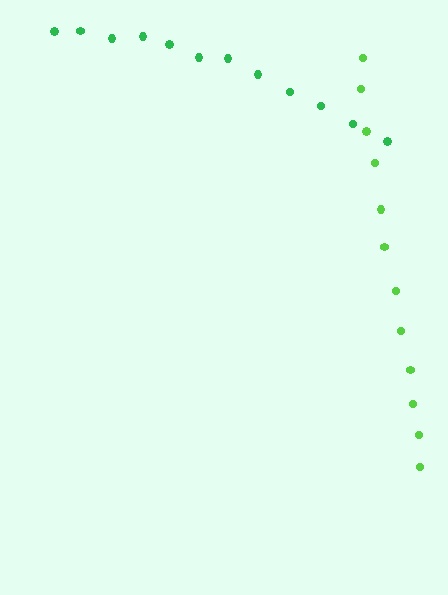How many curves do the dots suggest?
There are 2 distinct paths.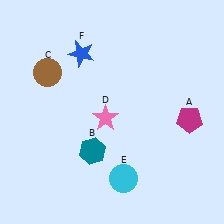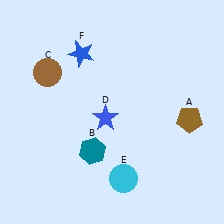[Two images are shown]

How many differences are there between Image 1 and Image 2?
There are 2 differences between the two images.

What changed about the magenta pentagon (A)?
In Image 1, A is magenta. In Image 2, it changed to brown.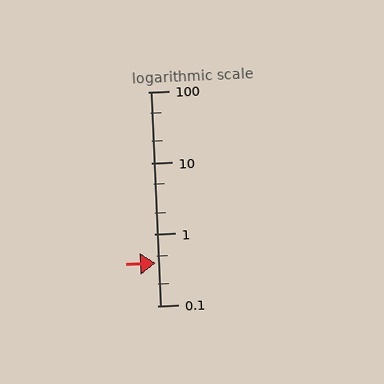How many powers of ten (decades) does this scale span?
The scale spans 3 decades, from 0.1 to 100.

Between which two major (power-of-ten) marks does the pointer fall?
The pointer is between 0.1 and 1.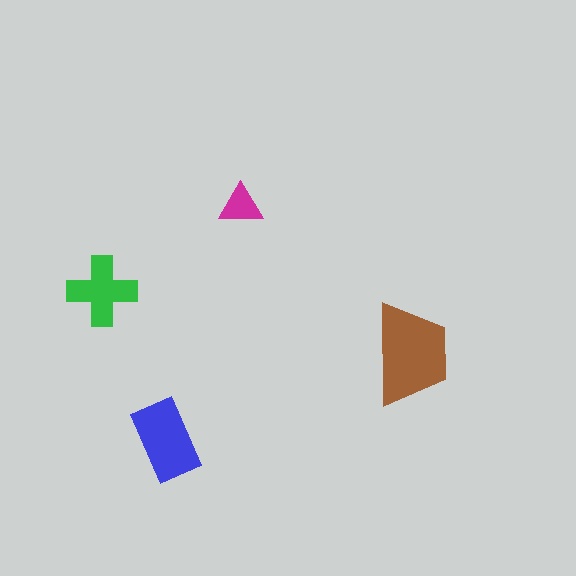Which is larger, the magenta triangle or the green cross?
The green cross.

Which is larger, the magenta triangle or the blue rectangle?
The blue rectangle.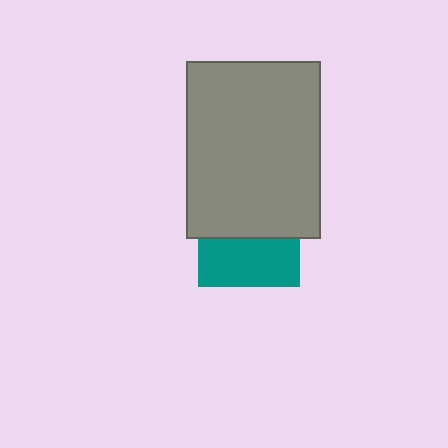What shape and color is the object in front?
The object in front is a gray rectangle.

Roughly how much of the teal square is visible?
About half of it is visible (roughly 47%).